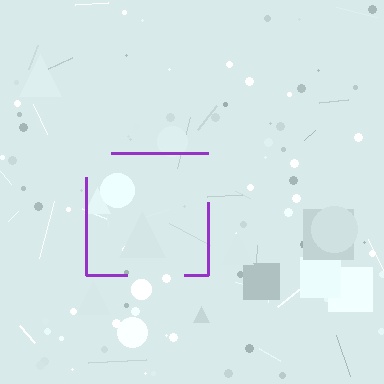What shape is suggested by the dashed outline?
The dashed outline suggests a square.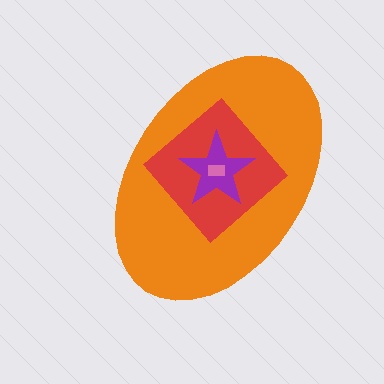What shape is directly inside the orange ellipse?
The red diamond.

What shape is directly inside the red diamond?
The purple star.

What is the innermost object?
The pink rectangle.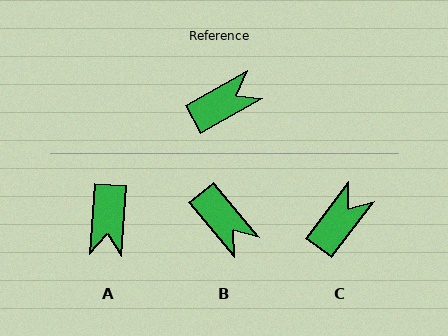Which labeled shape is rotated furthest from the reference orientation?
A, about 123 degrees away.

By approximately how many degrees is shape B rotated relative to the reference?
Approximately 79 degrees clockwise.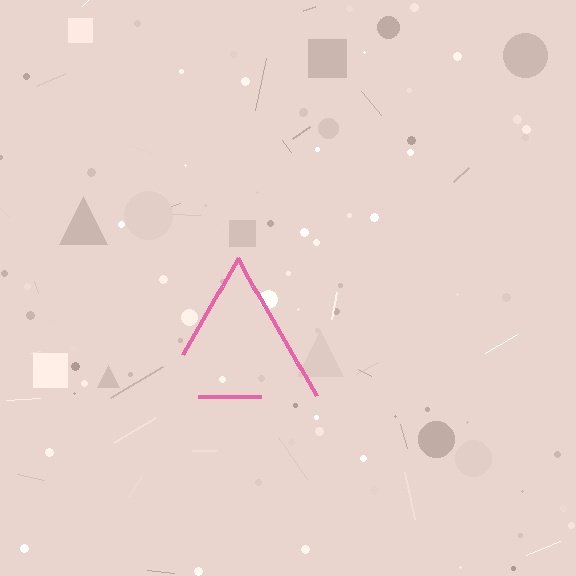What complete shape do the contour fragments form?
The contour fragments form a triangle.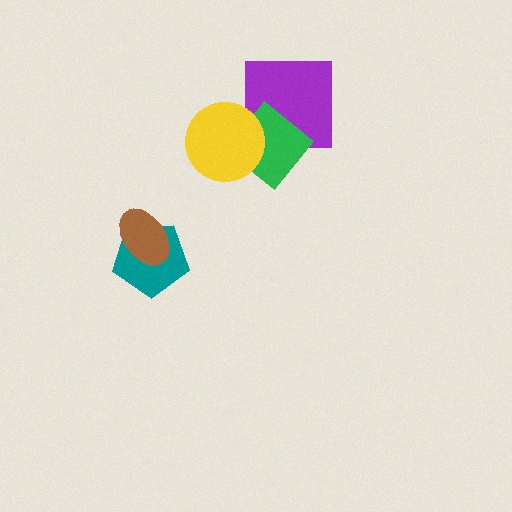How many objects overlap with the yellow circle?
2 objects overlap with the yellow circle.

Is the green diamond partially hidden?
Yes, it is partially covered by another shape.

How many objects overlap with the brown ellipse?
1 object overlaps with the brown ellipse.